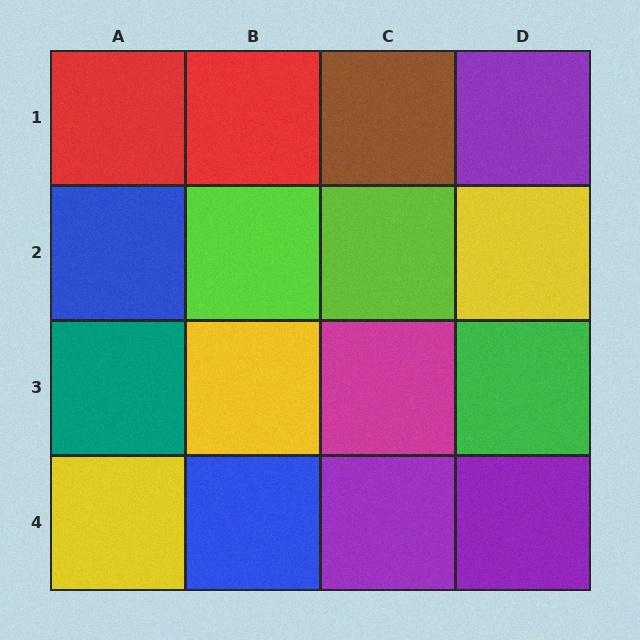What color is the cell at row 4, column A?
Yellow.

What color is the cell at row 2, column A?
Blue.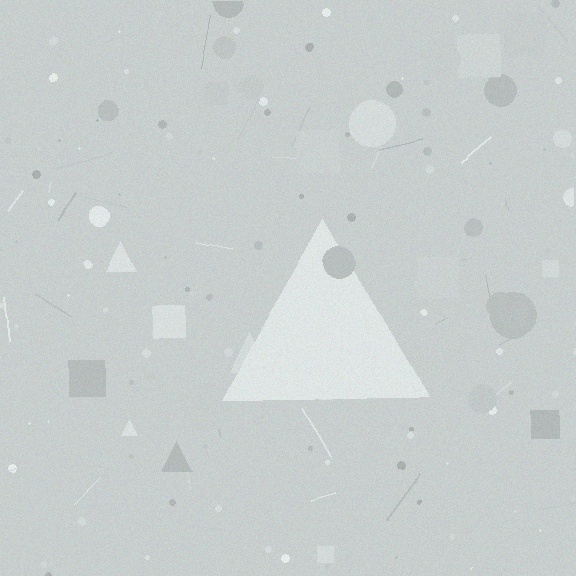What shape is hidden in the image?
A triangle is hidden in the image.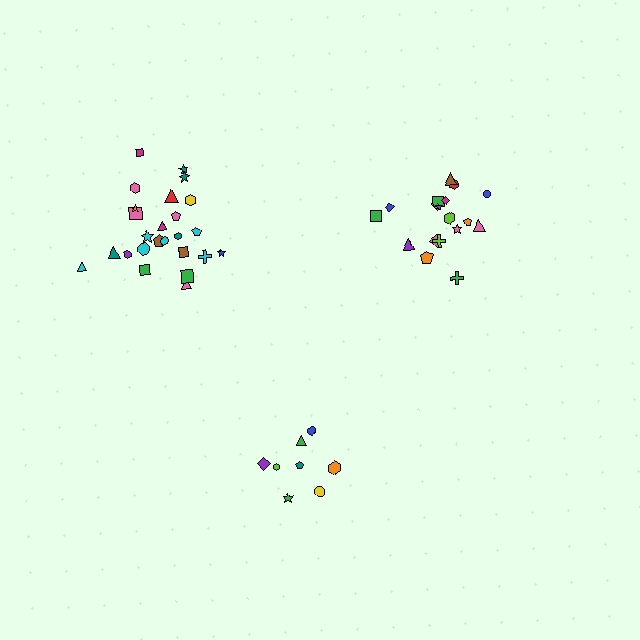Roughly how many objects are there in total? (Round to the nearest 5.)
Roughly 50 objects in total.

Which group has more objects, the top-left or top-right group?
The top-left group.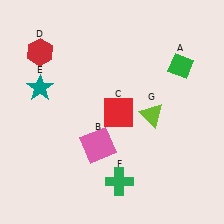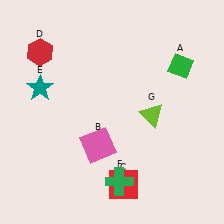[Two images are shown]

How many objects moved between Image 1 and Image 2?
1 object moved between the two images.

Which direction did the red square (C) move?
The red square (C) moved down.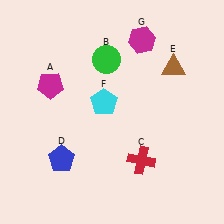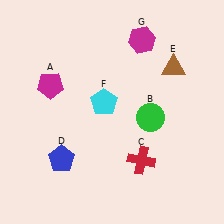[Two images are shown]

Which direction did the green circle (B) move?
The green circle (B) moved down.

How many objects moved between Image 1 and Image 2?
1 object moved between the two images.